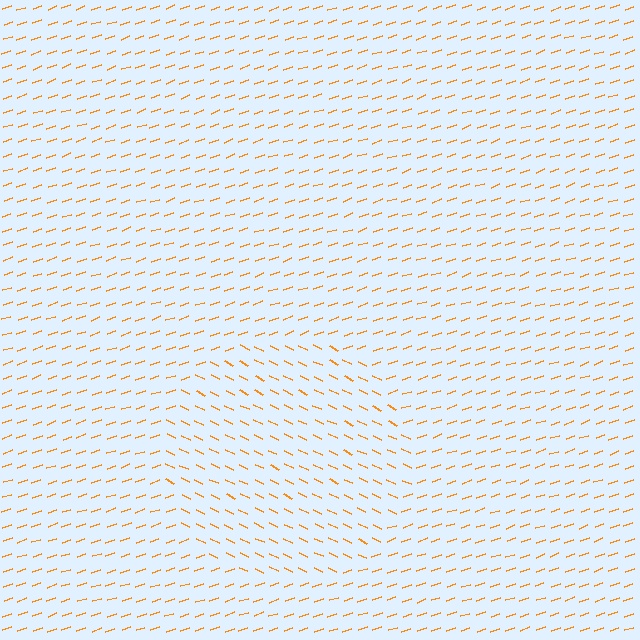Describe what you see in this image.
The image is filled with small orange line segments. A circle region in the image has lines oriented differently from the surrounding lines, creating a visible texture boundary.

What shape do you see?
I see a circle.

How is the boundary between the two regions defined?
The boundary is defined purely by a change in line orientation (approximately 45 degrees difference). All lines are the same color and thickness.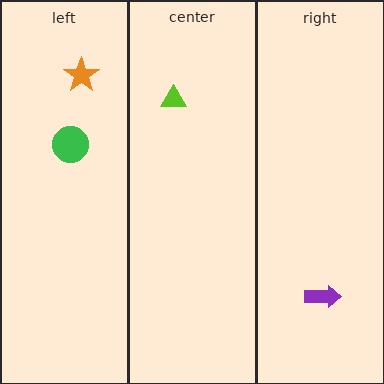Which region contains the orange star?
The left region.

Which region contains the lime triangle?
The center region.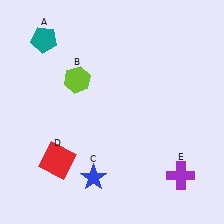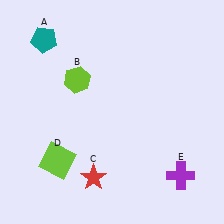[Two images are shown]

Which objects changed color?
C changed from blue to red. D changed from red to lime.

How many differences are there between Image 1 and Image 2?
There are 2 differences between the two images.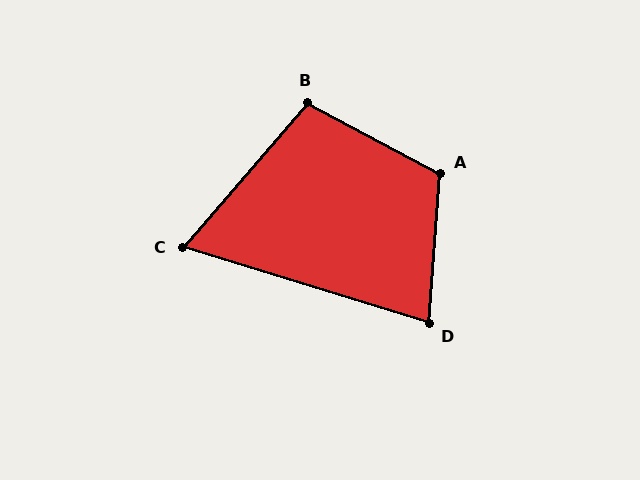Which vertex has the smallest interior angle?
C, at approximately 66 degrees.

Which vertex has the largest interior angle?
A, at approximately 114 degrees.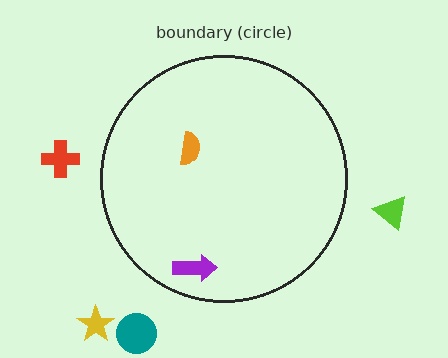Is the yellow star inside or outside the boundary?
Outside.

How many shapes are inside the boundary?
2 inside, 4 outside.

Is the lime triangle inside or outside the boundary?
Outside.